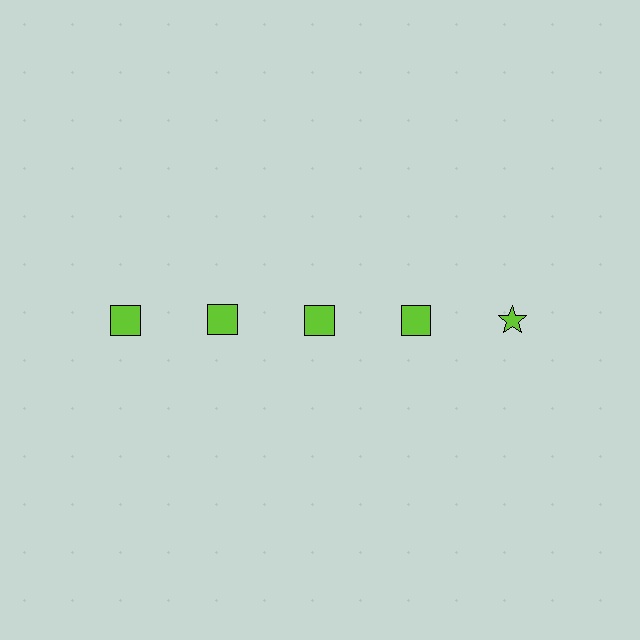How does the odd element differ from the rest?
It has a different shape: star instead of square.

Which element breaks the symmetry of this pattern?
The lime star in the top row, rightmost column breaks the symmetry. All other shapes are lime squares.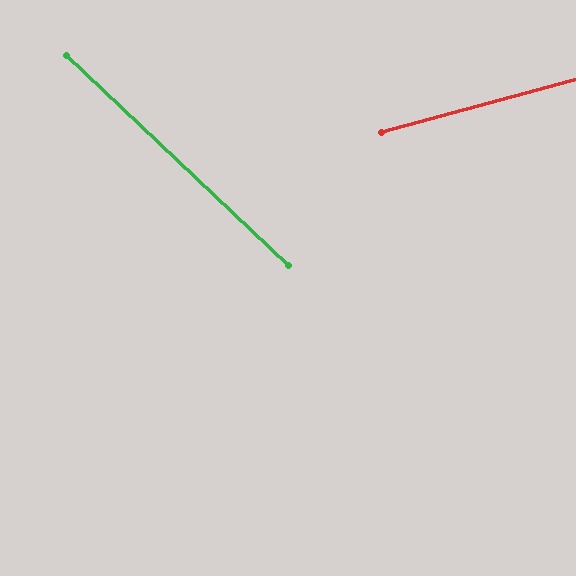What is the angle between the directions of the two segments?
Approximately 59 degrees.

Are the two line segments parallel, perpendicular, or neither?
Neither parallel nor perpendicular — they differ by about 59°.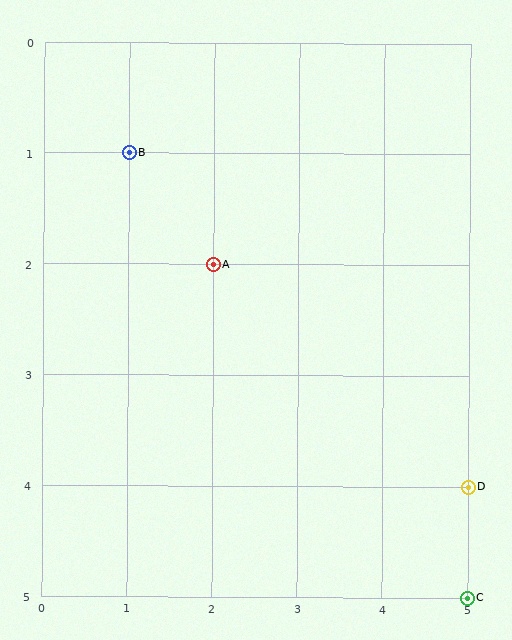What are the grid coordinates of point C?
Point C is at grid coordinates (5, 5).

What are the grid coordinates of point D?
Point D is at grid coordinates (5, 4).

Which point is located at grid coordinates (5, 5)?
Point C is at (5, 5).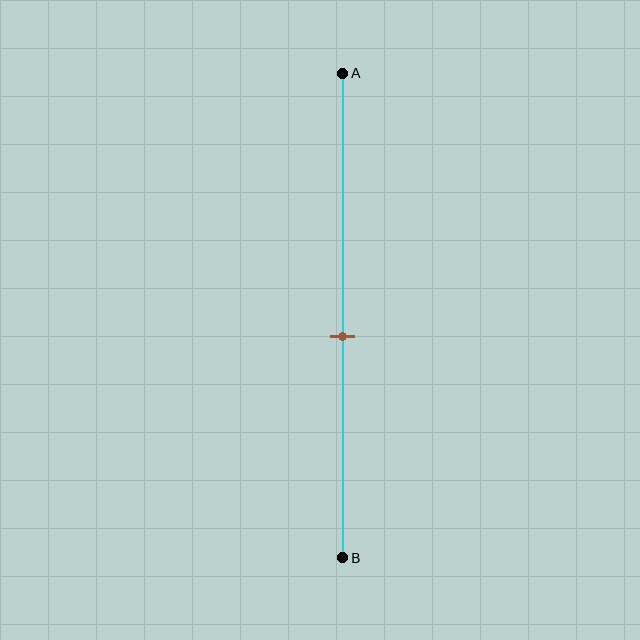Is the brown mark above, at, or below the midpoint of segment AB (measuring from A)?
The brown mark is below the midpoint of segment AB.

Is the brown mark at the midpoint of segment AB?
No, the mark is at about 55% from A, not at the 50% midpoint.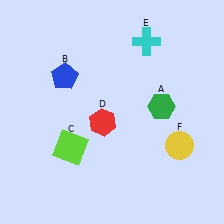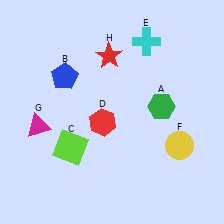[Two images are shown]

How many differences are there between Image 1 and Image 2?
There are 2 differences between the two images.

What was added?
A magenta triangle (G), a red star (H) were added in Image 2.